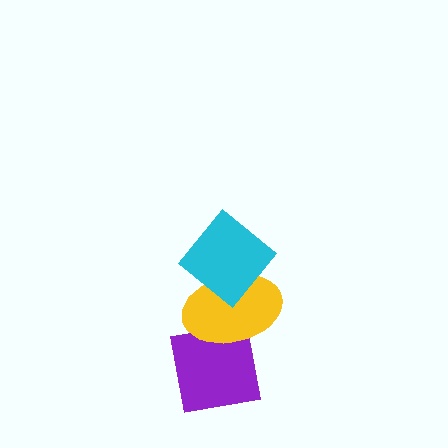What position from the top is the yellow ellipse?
The yellow ellipse is 2nd from the top.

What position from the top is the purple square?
The purple square is 3rd from the top.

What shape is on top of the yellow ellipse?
The cyan diamond is on top of the yellow ellipse.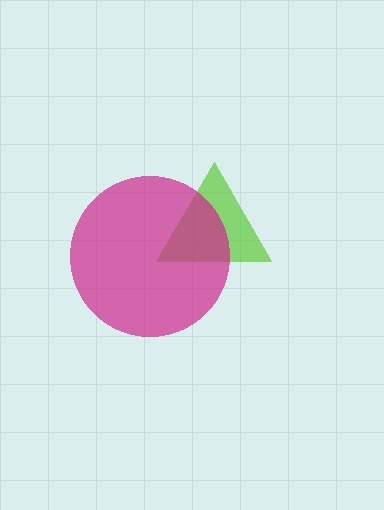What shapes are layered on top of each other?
The layered shapes are: a lime triangle, a magenta circle.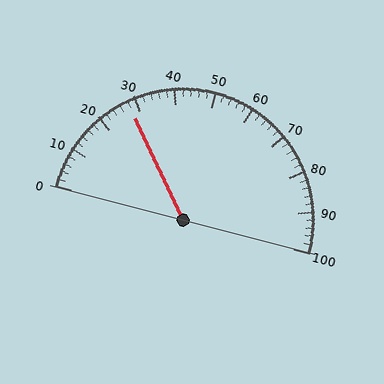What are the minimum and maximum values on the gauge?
The gauge ranges from 0 to 100.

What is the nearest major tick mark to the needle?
The nearest major tick mark is 30.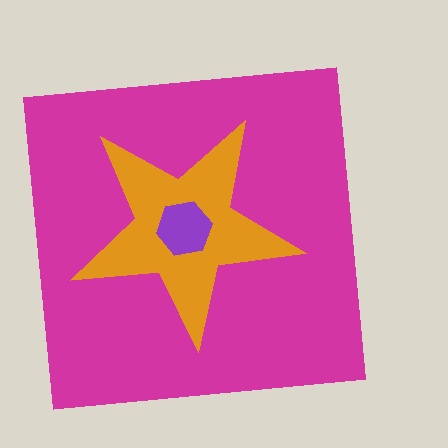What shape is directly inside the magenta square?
The orange star.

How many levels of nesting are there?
3.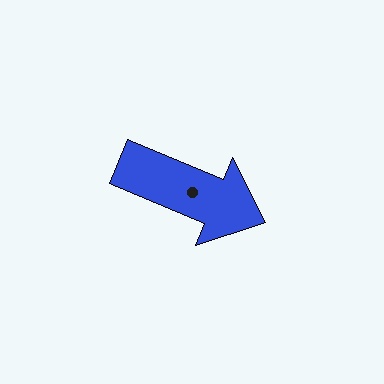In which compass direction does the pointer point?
Southeast.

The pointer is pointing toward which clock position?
Roughly 4 o'clock.